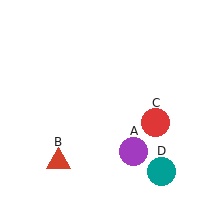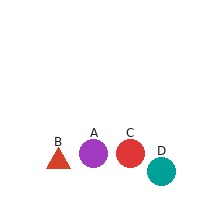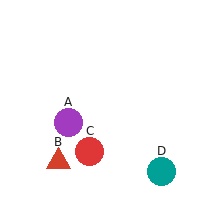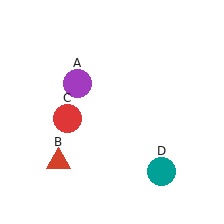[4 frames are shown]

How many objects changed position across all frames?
2 objects changed position: purple circle (object A), red circle (object C).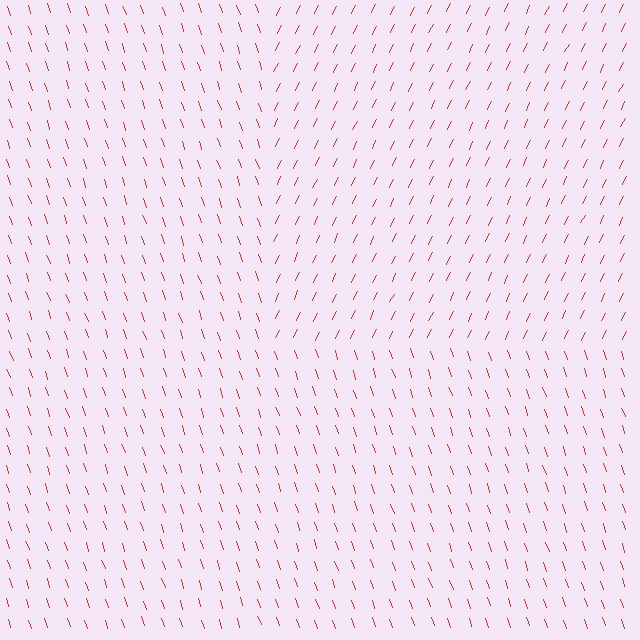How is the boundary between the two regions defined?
The boundary is defined purely by a change in line orientation (approximately 45 degrees difference). All lines are the same color and thickness.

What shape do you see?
I see a rectangle.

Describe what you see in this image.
The image is filled with small red line segments. A rectangle region in the image has lines oriented differently from the surrounding lines, creating a visible texture boundary.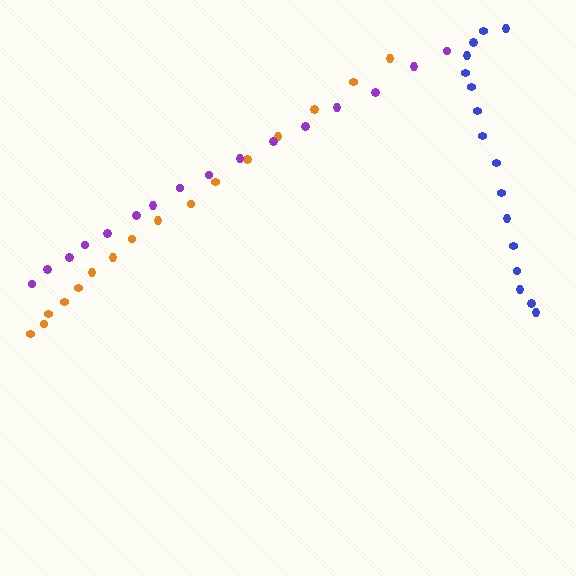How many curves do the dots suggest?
There are 3 distinct paths.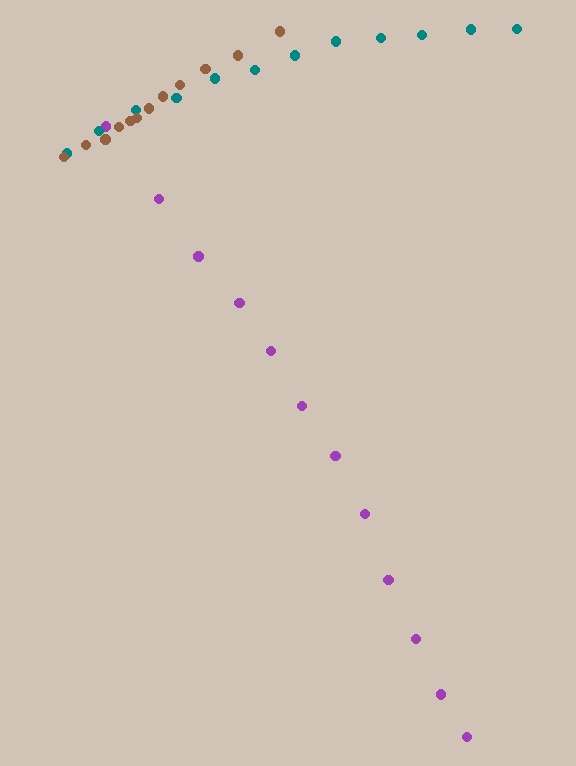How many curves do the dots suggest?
There are 3 distinct paths.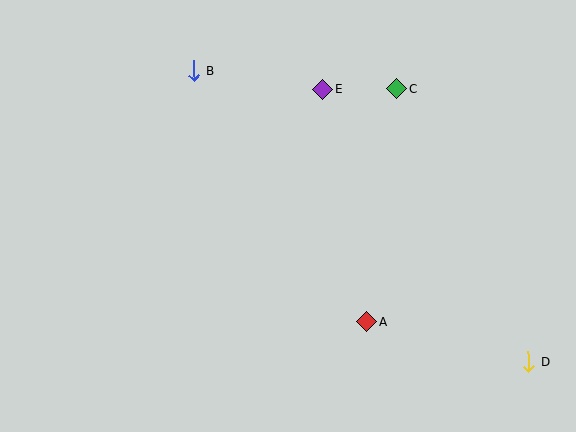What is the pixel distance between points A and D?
The distance between A and D is 167 pixels.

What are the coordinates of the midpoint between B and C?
The midpoint between B and C is at (295, 80).